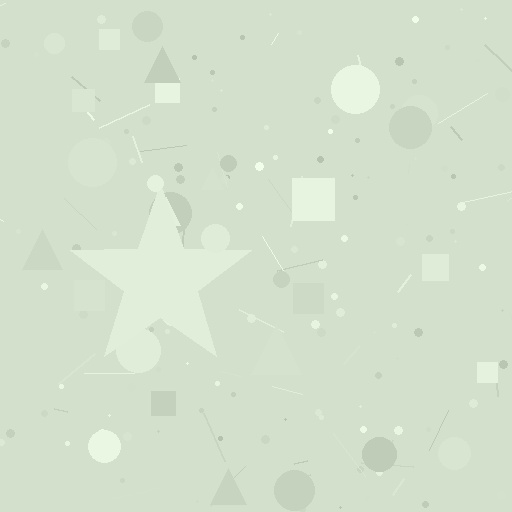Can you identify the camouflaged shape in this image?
The camouflaged shape is a star.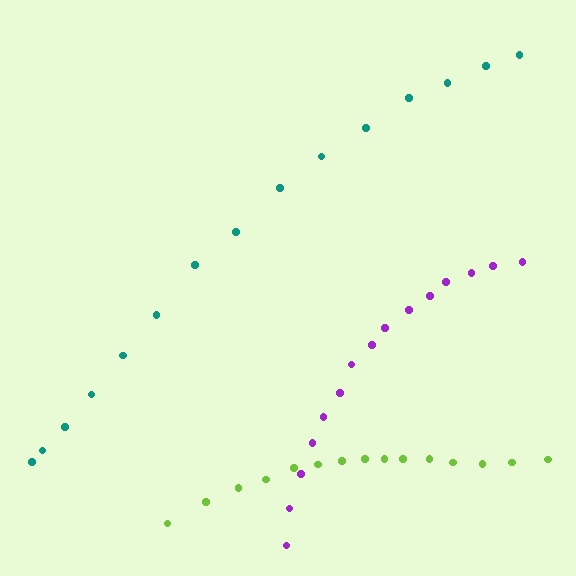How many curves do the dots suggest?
There are 3 distinct paths.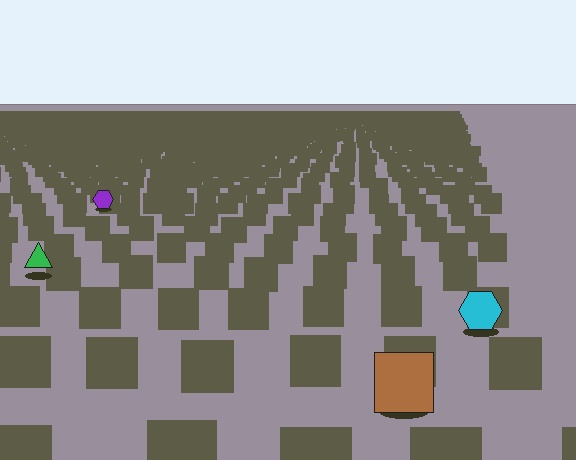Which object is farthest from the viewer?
The purple hexagon is farthest from the viewer. It appears smaller and the ground texture around it is denser.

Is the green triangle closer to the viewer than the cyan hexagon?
No. The cyan hexagon is closer — you can tell from the texture gradient: the ground texture is coarser near it.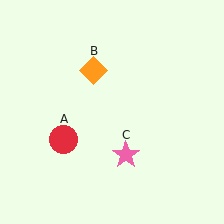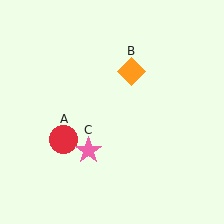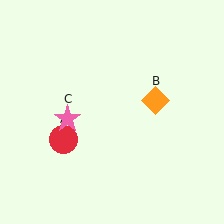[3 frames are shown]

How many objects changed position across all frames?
2 objects changed position: orange diamond (object B), pink star (object C).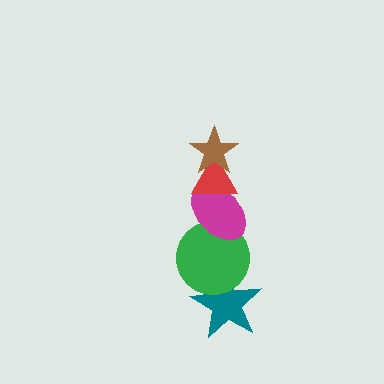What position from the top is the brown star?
The brown star is 1st from the top.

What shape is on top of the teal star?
The green circle is on top of the teal star.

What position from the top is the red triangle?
The red triangle is 2nd from the top.